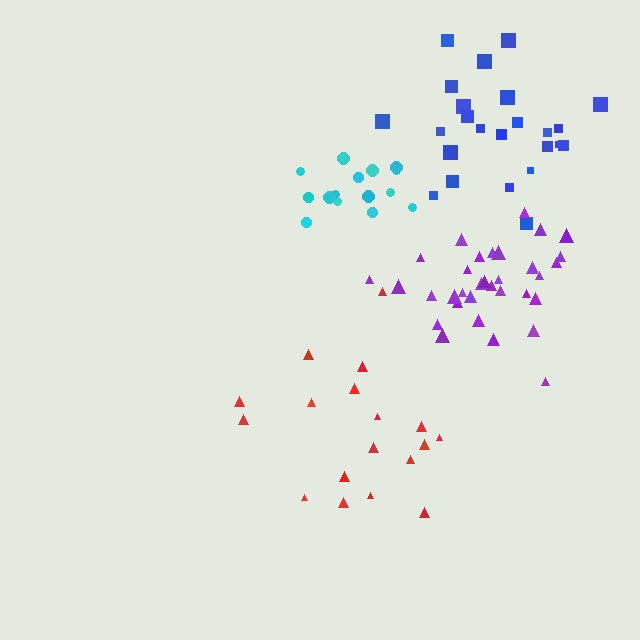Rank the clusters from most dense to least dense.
purple, cyan, blue, red.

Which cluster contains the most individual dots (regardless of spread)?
Purple (33).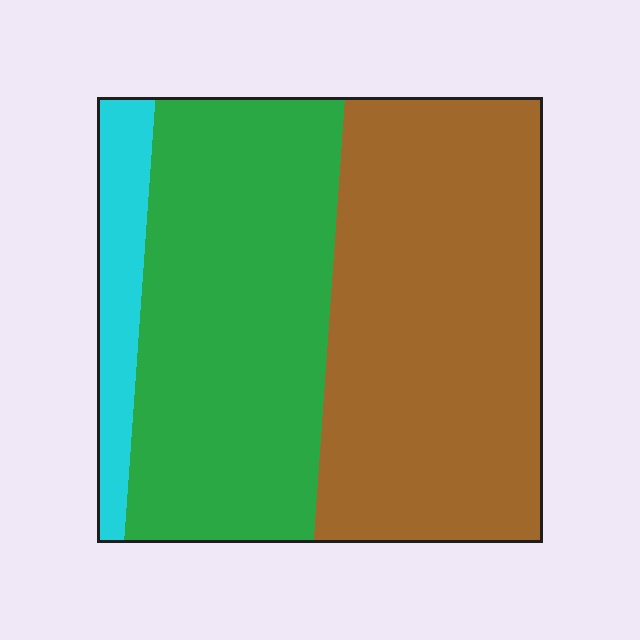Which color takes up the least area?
Cyan, at roughly 10%.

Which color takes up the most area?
Brown, at roughly 50%.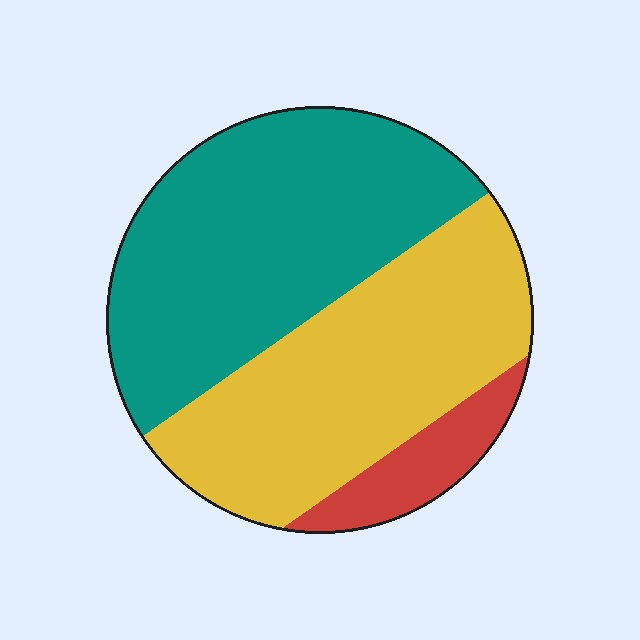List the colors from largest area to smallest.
From largest to smallest: teal, yellow, red.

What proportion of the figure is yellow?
Yellow takes up between a quarter and a half of the figure.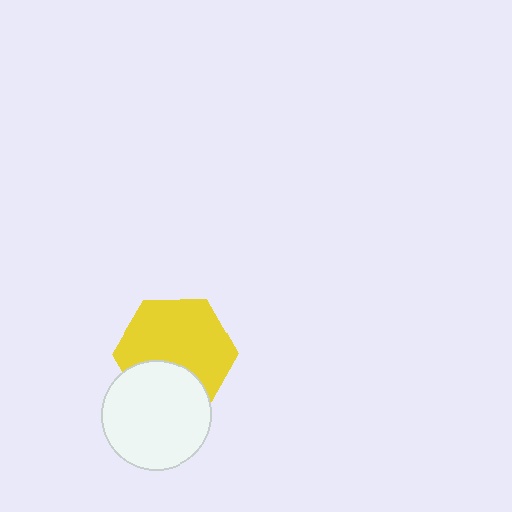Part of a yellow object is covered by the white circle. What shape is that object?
It is a hexagon.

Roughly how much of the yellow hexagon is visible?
Most of it is visible (roughly 69%).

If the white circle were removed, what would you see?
You would see the complete yellow hexagon.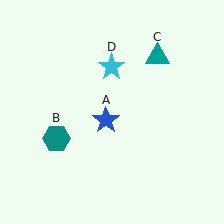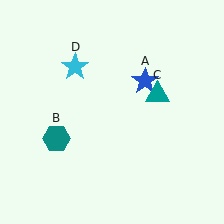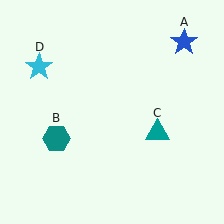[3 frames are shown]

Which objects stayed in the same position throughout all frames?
Teal hexagon (object B) remained stationary.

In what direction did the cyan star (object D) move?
The cyan star (object D) moved left.